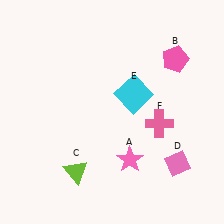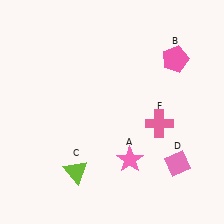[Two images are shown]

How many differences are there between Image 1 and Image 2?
There is 1 difference between the two images.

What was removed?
The cyan square (E) was removed in Image 2.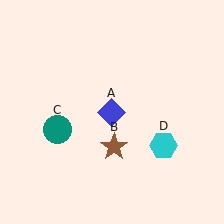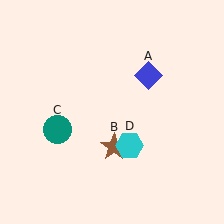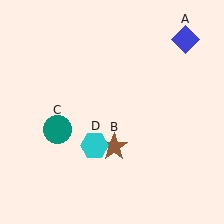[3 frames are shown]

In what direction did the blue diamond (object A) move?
The blue diamond (object A) moved up and to the right.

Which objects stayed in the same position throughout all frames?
Brown star (object B) and teal circle (object C) remained stationary.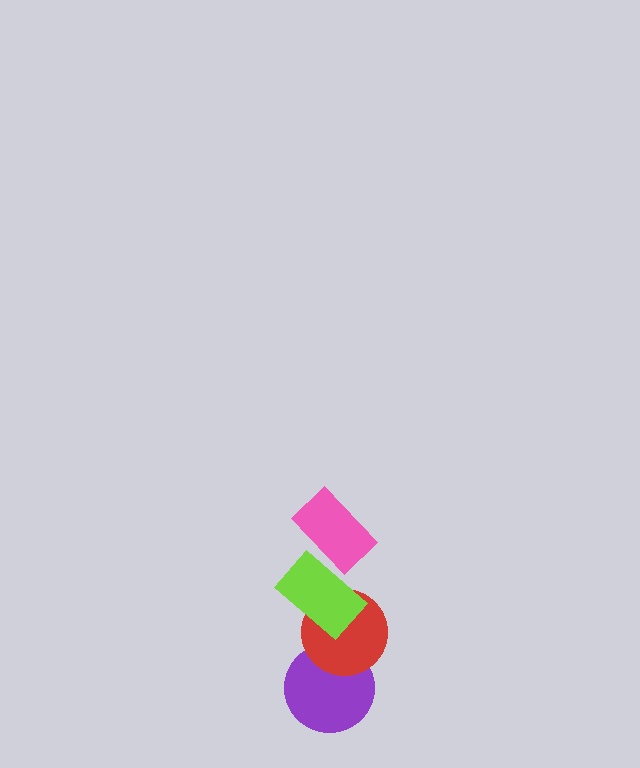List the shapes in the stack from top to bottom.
From top to bottom: the pink rectangle, the lime rectangle, the red circle, the purple circle.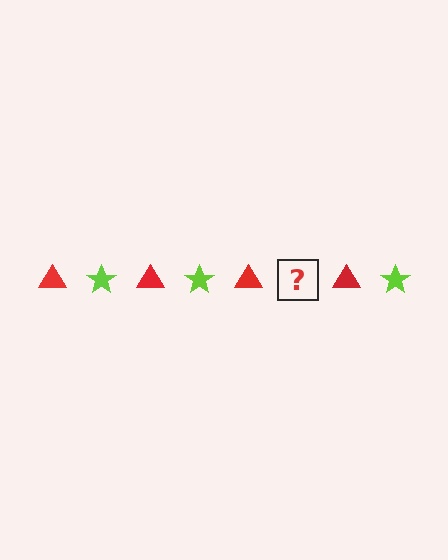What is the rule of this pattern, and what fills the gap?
The rule is that the pattern alternates between red triangle and lime star. The gap should be filled with a lime star.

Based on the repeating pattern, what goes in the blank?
The blank should be a lime star.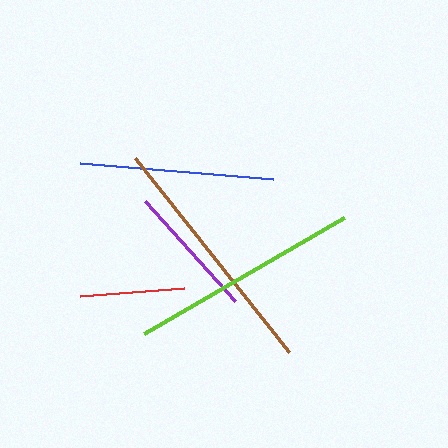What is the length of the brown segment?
The brown segment is approximately 248 pixels long.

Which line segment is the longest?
The brown line is the longest at approximately 248 pixels.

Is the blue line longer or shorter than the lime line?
The lime line is longer than the blue line.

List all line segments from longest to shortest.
From longest to shortest: brown, lime, blue, purple, red.